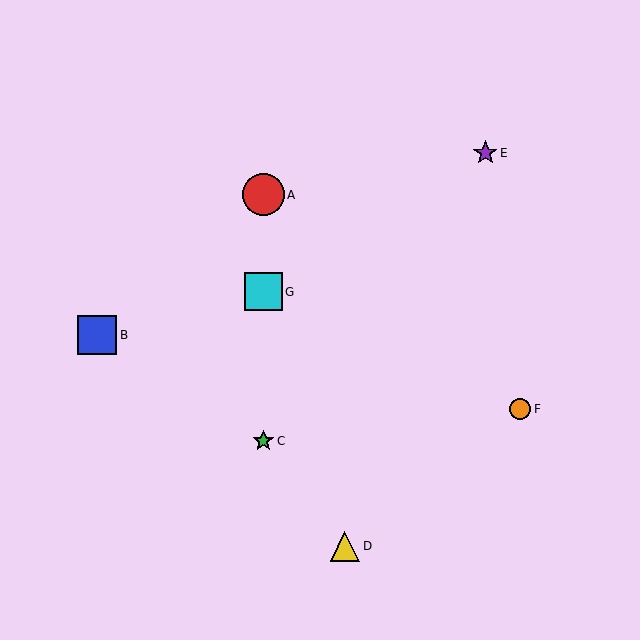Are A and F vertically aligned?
No, A is at x≈263 and F is at x≈520.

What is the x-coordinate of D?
Object D is at x≈345.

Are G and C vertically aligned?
Yes, both are at x≈263.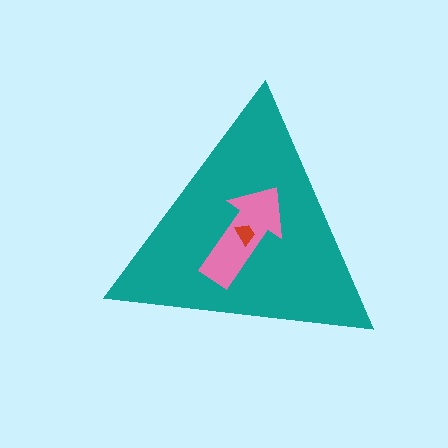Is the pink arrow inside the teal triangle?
Yes.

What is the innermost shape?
The red trapezoid.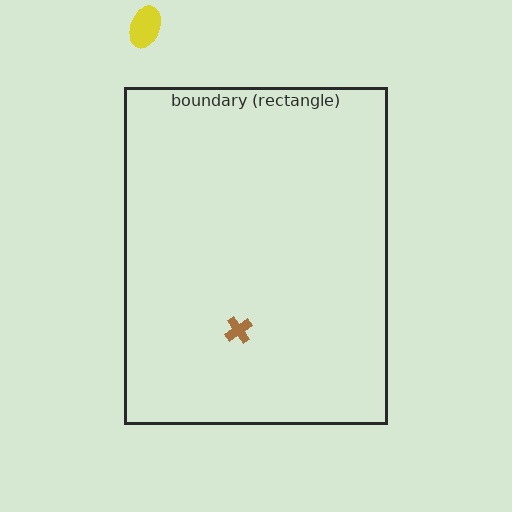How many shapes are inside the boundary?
1 inside, 1 outside.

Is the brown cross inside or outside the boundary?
Inside.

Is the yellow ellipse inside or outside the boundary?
Outside.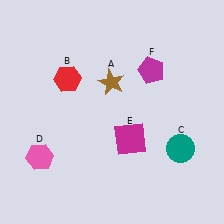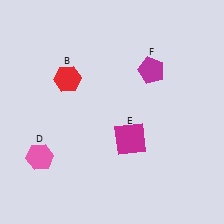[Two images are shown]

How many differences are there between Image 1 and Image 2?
There are 2 differences between the two images.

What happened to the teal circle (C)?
The teal circle (C) was removed in Image 2. It was in the bottom-right area of Image 1.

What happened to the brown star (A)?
The brown star (A) was removed in Image 2. It was in the top-left area of Image 1.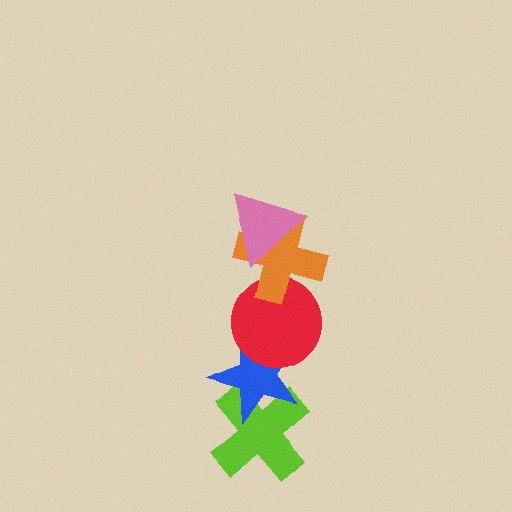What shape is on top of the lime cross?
The blue star is on top of the lime cross.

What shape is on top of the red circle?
The orange cross is on top of the red circle.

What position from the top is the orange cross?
The orange cross is 2nd from the top.